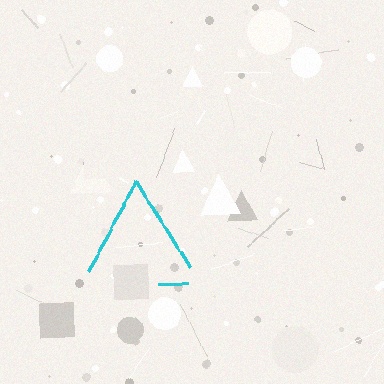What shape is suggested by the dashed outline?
The dashed outline suggests a triangle.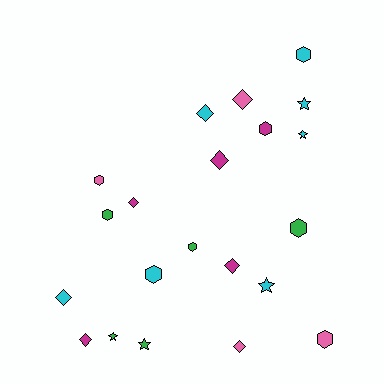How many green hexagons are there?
There are 3 green hexagons.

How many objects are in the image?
There are 21 objects.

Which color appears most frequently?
Cyan, with 7 objects.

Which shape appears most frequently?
Diamond, with 8 objects.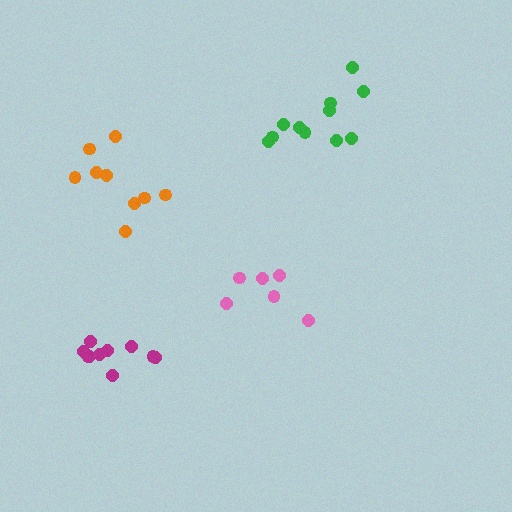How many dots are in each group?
Group 1: 11 dots, Group 2: 9 dots, Group 3: 6 dots, Group 4: 10 dots (36 total).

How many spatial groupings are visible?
There are 4 spatial groupings.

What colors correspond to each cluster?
The clusters are colored: green, orange, pink, magenta.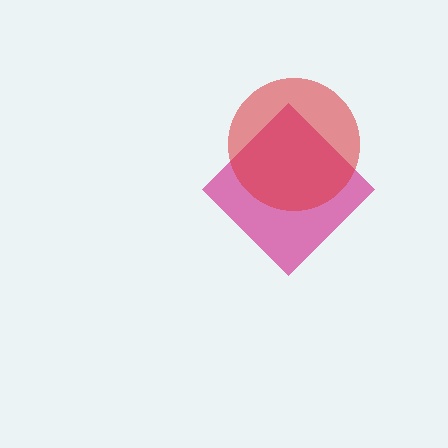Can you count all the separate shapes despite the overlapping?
Yes, there are 2 separate shapes.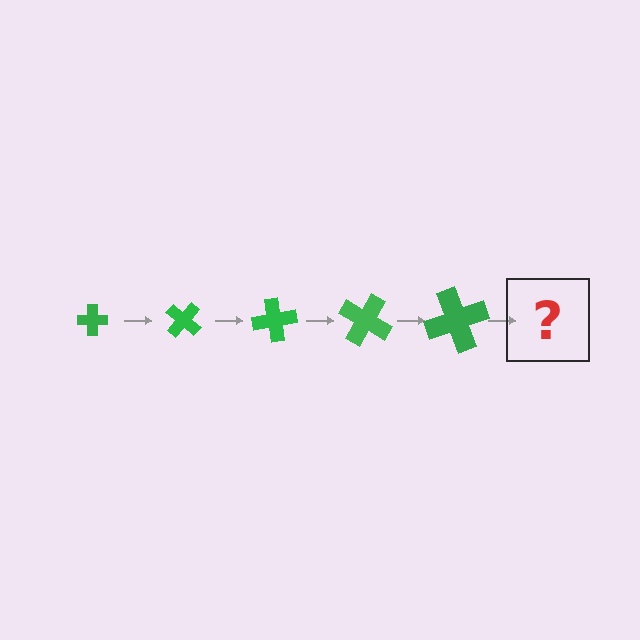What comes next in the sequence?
The next element should be a cross, larger than the previous one and rotated 200 degrees from the start.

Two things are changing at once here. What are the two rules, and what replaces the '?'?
The two rules are that the cross grows larger each step and it rotates 40 degrees each step. The '?' should be a cross, larger than the previous one and rotated 200 degrees from the start.